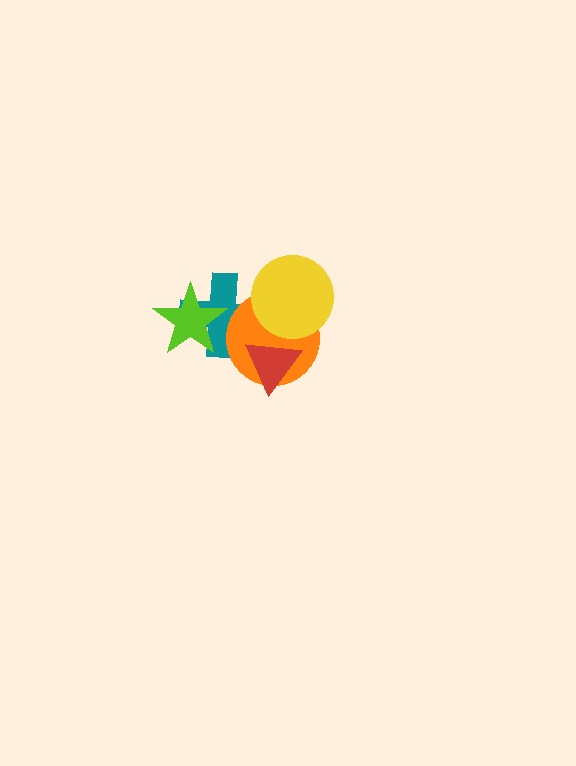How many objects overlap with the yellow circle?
2 objects overlap with the yellow circle.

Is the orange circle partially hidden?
Yes, it is partially covered by another shape.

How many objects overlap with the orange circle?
3 objects overlap with the orange circle.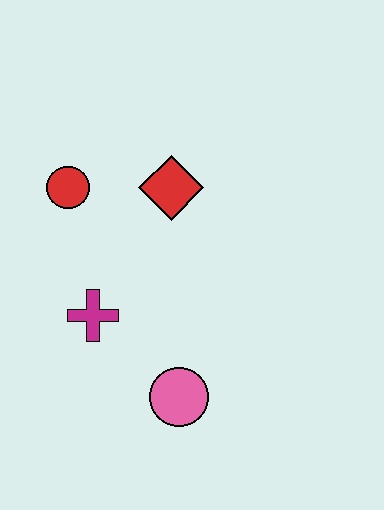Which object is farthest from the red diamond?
The pink circle is farthest from the red diamond.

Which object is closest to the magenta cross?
The pink circle is closest to the magenta cross.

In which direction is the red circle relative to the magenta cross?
The red circle is above the magenta cross.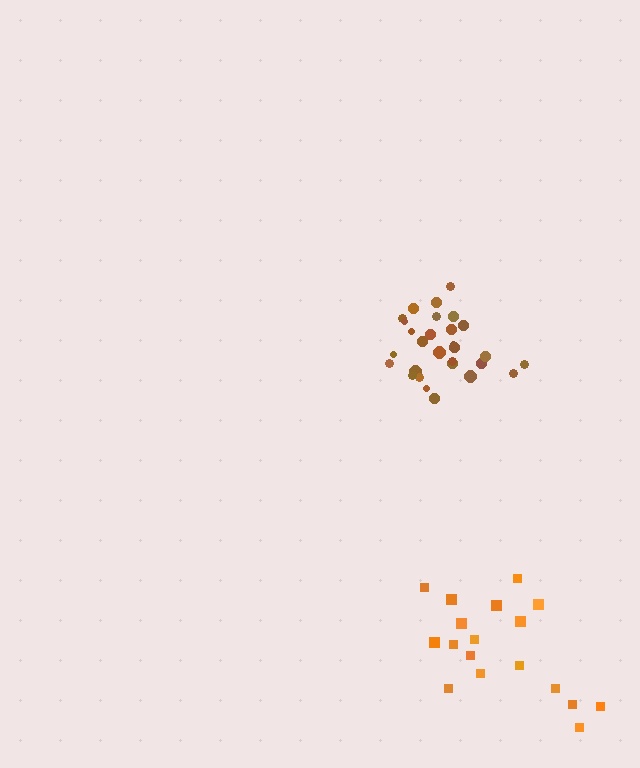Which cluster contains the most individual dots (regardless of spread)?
Brown (29).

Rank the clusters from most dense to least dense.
brown, orange.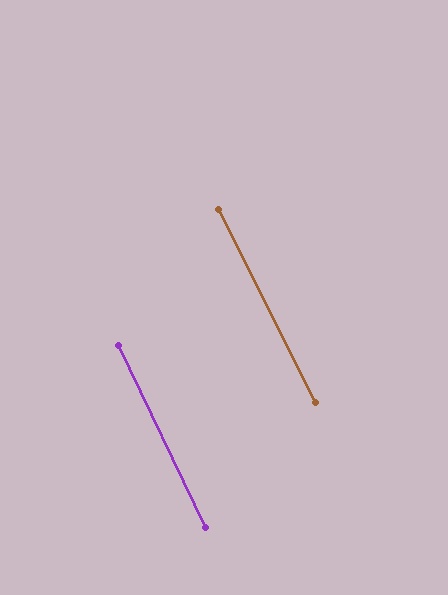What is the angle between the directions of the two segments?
Approximately 1 degree.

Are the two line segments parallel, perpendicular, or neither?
Parallel — their directions differ by only 1.1°.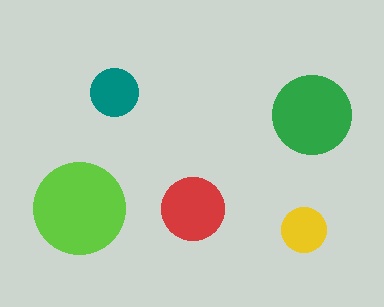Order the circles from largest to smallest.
the lime one, the green one, the red one, the teal one, the yellow one.